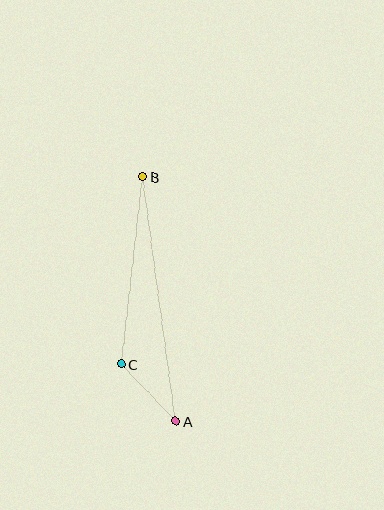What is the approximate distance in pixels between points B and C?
The distance between B and C is approximately 189 pixels.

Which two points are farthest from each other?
Points A and B are farthest from each other.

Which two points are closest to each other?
Points A and C are closest to each other.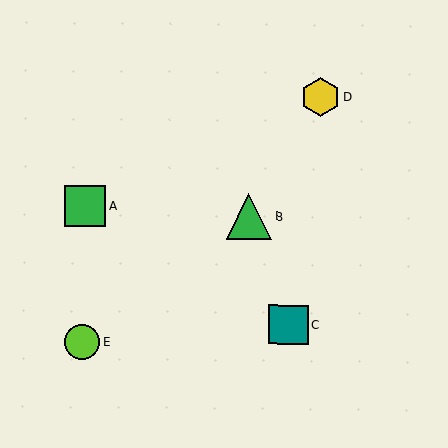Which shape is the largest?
The green triangle (labeled B) is the largest.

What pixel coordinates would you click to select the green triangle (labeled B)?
Click at (249, 216) to select the green triangle B.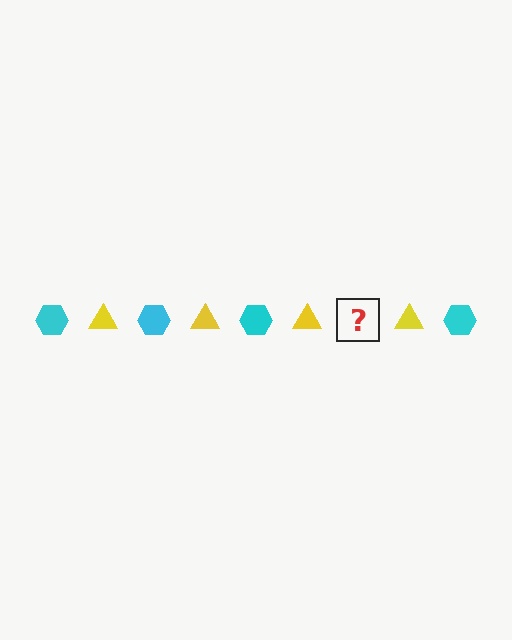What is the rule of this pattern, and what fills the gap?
The rule is that the pattern alternates between cyan hexagon and yellow triangle. The gap should be filled with a cyan hexagon.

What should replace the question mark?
The question mark should be replaced with a cyan hexagon.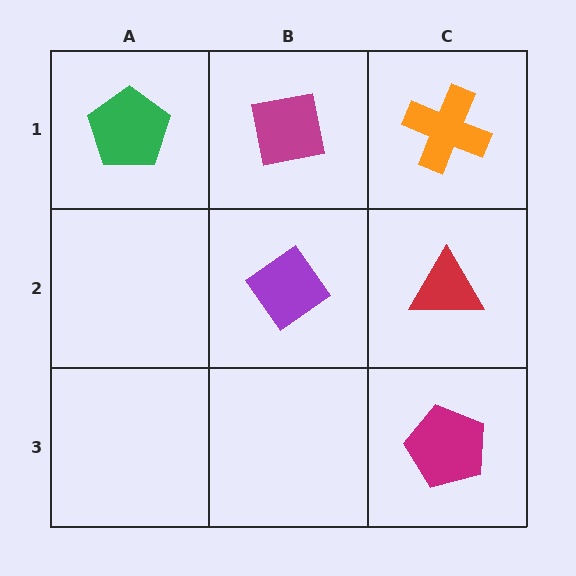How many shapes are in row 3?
1 shape.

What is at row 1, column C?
An orange cross.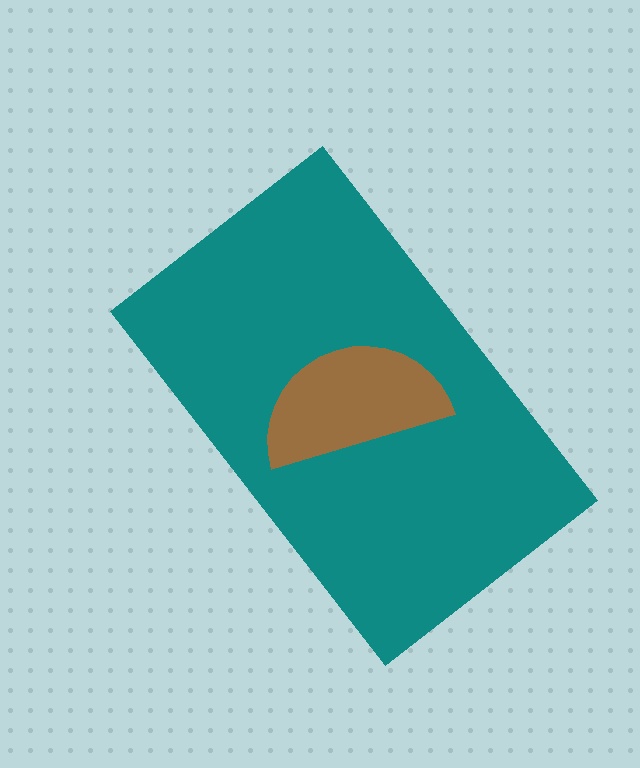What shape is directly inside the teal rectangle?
The brown semicircle.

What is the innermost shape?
The brown semicircle.